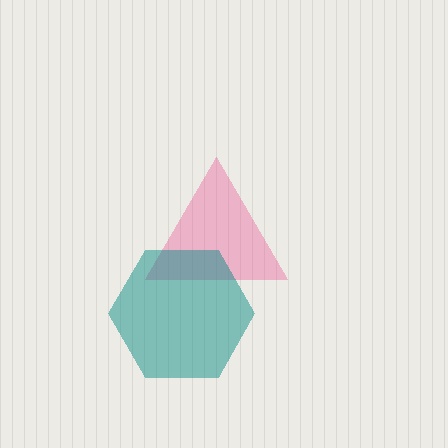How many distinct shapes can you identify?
There are 2 distinct shapes: a pink triangle, a teal hexagon.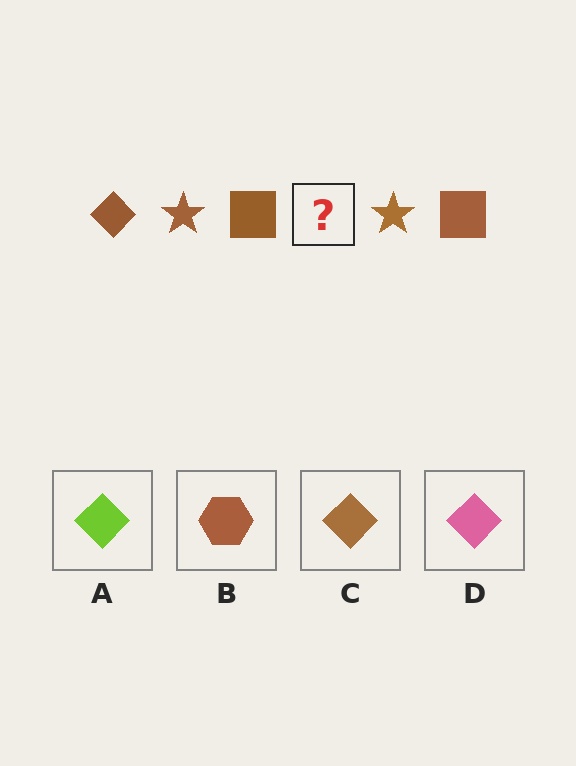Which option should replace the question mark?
Option C.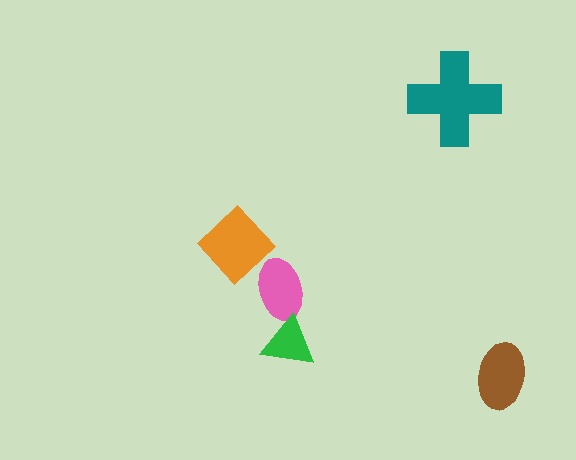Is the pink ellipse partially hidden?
Yes, it is partially covered by another shape.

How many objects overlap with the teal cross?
0 objects overlap with the teal cross.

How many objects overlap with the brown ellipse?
0 objects overlap with the brown ellipse.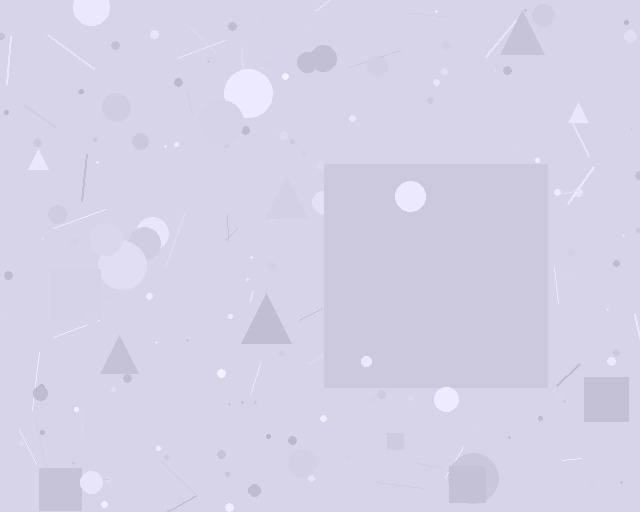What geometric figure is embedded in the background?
A square is embedded in the background.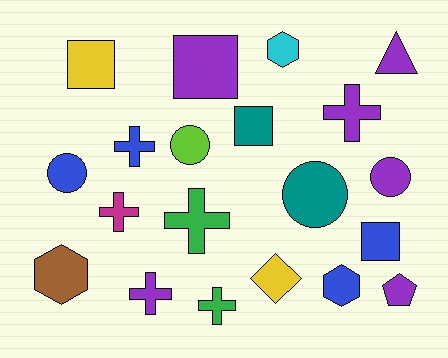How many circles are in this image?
There are 4 circles.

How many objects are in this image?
There are 20 objects.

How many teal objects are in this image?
There are 2 teal objects.